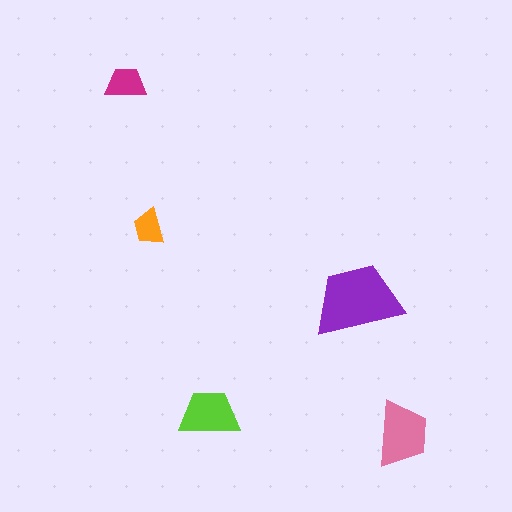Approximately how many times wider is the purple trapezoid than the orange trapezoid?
About 2.5 times wider.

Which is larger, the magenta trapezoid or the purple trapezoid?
The purple one.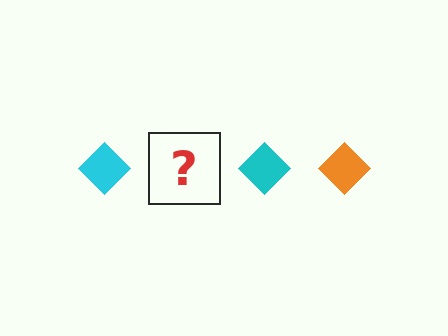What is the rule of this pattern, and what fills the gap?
The rule is that the pattern cycles through cyan, orange diamonds. The gap should be filled with an orange diamond.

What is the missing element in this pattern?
The missing element is an orange diamond.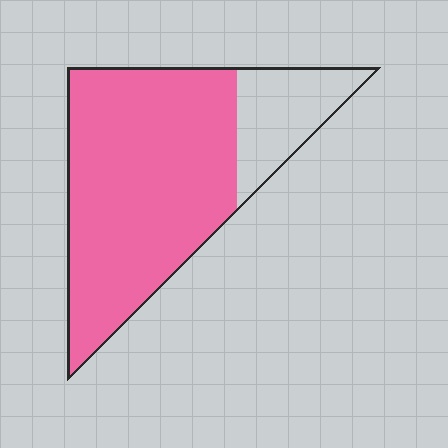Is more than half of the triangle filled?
Yes.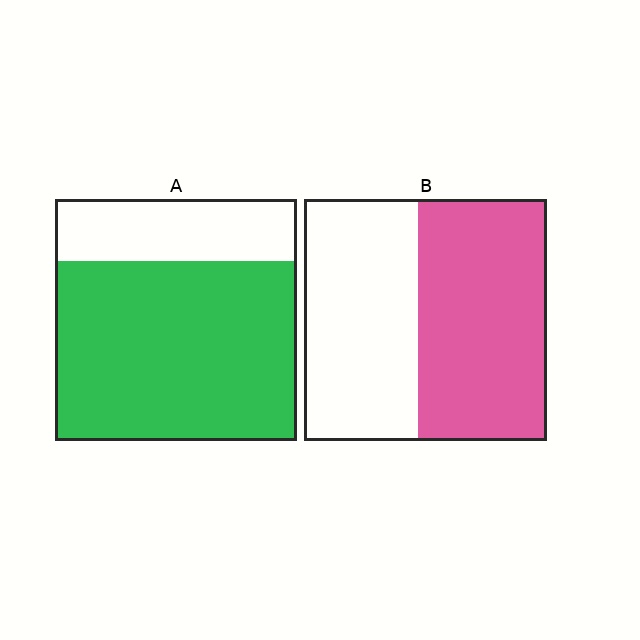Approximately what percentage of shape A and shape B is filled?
A is approximately 75% and B is approximately 55%.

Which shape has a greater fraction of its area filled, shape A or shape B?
Shape A.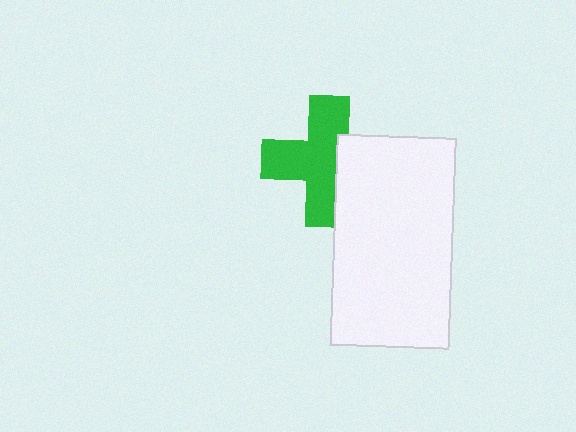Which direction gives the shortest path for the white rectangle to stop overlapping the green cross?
Moving right gives the shortest separation.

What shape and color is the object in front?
The object in front is a white rectangle.